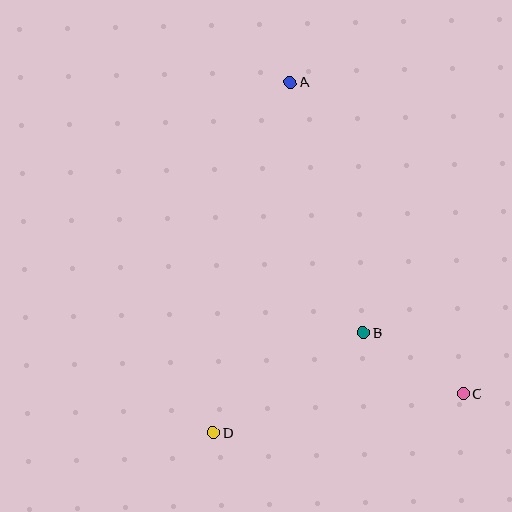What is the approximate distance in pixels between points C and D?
The distance between C and D is approximately 253 pixels.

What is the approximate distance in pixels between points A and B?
The distance between A and B is approximately 260 pixels.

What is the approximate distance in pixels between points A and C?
The distance between A and C is approximately 356 pixels.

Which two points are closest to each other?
Points B and C are closest to each other.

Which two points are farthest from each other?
Points A and D are farthest from each other.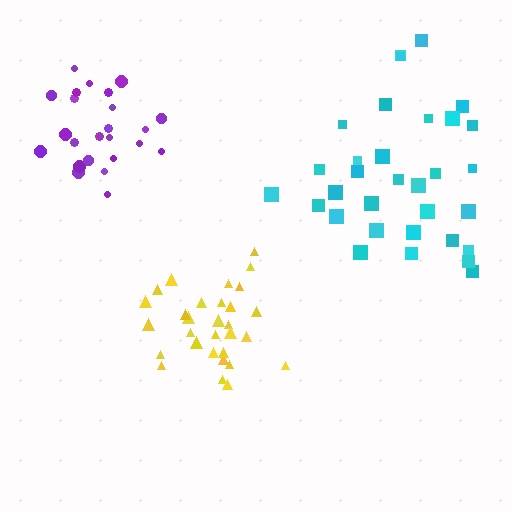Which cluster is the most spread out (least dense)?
Cyan.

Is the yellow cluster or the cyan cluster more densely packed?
Yellow.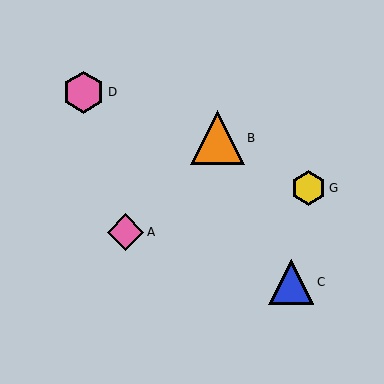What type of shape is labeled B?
Shape B is an orange triangle.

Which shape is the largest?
The orange triangle (labeled B) is the largest.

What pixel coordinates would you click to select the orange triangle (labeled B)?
Click at (218, 138) to select the orange triangle B.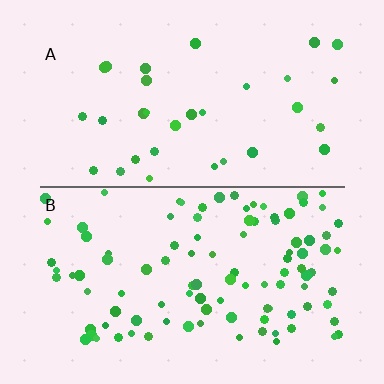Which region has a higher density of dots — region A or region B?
B (the bottom).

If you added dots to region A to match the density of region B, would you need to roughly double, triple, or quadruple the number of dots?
Approximately triple.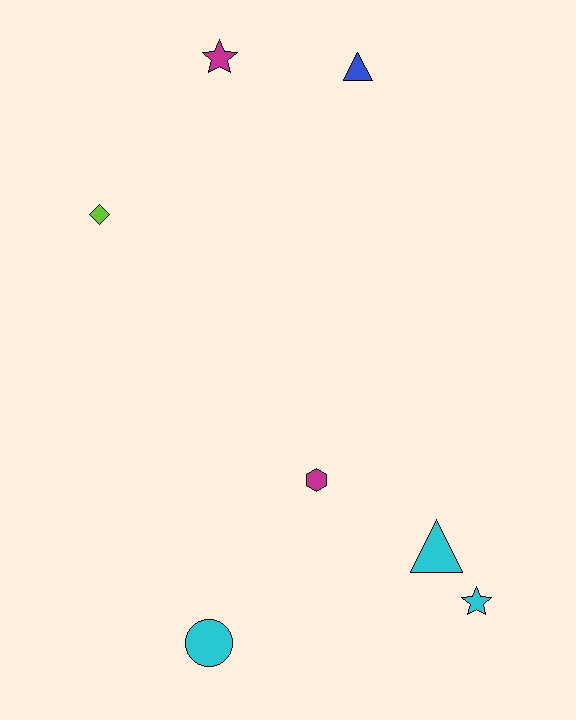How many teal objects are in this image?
There are no teal objects.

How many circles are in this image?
There is 1 circle.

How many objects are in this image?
There are 7 objects.